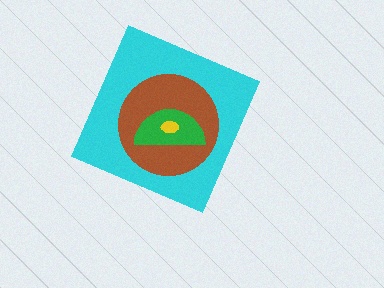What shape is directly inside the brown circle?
The green semicircle.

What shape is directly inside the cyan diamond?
The brown circle.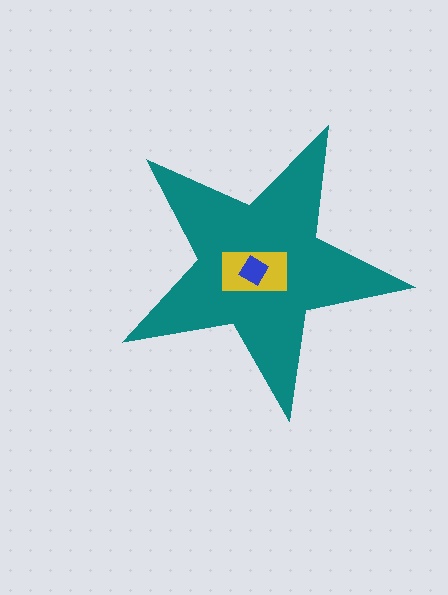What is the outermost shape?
The teal star.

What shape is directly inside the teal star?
The yellow rectangle.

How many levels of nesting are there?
3.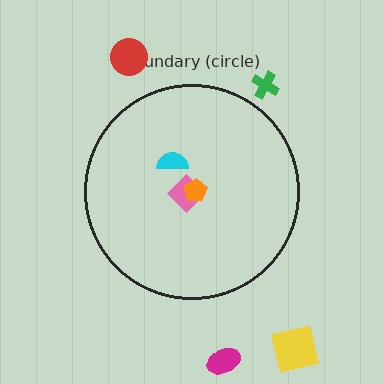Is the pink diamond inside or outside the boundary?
Inside.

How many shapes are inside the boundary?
3 inside, 4 outside.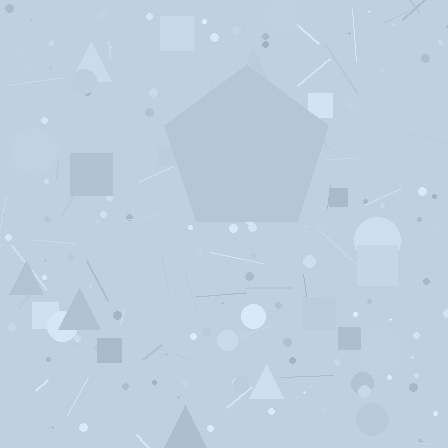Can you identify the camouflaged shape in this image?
The camouflaged shape is a pentagon.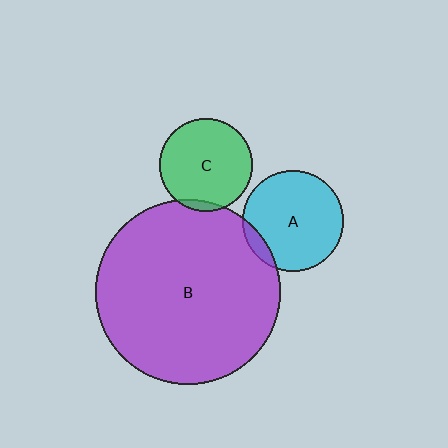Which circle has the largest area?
Circle B (purple).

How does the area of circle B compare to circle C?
Approximately 4.0 times.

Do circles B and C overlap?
Yes.